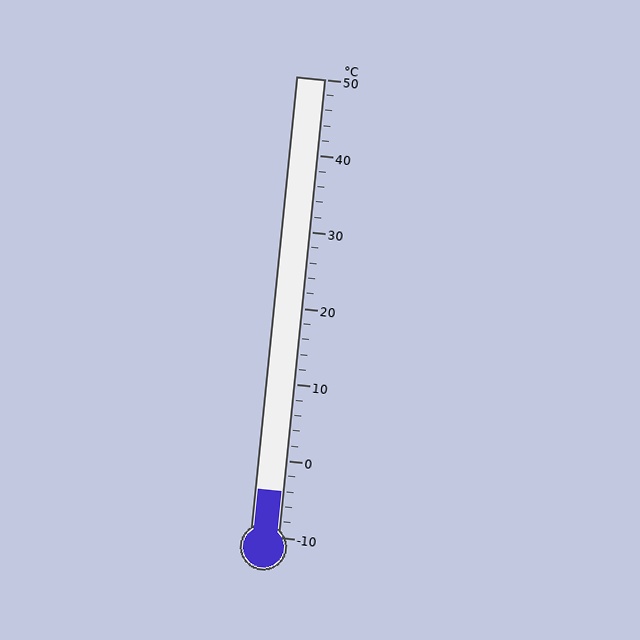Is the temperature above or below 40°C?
The temperature is below 40°C.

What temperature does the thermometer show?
The thermometer shows approximately -4°C.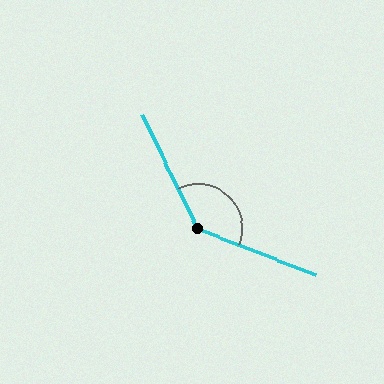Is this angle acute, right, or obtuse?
It is obtuse.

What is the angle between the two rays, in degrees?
Approximately 137 degrees.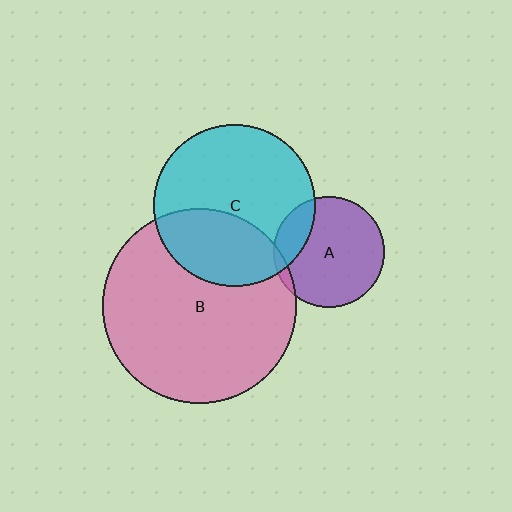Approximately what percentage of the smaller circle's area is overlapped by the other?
Approximately 20%.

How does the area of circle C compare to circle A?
Approximately 2.1 times.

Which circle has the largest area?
Circle B (pink).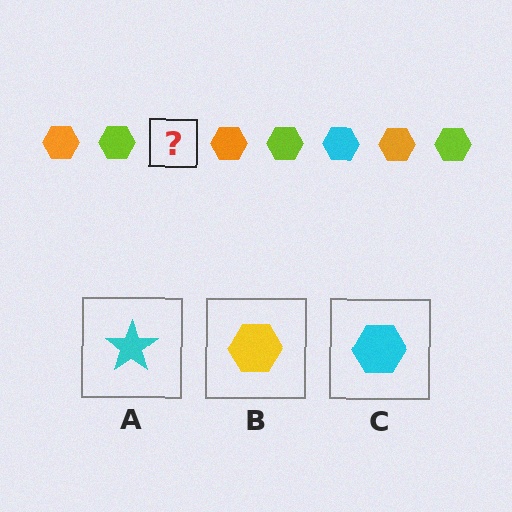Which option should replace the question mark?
Option C.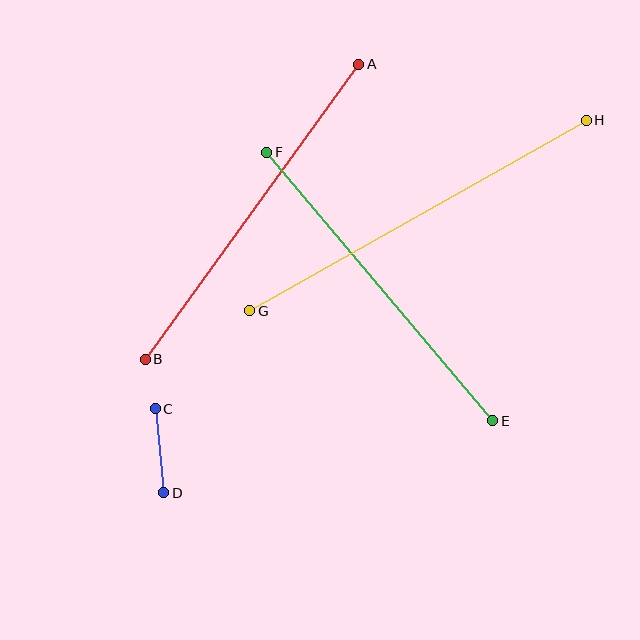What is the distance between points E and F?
The distance is approximately 351 pixels.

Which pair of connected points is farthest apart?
Points G and H are farthest apart.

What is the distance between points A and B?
The distance is approximately 364 pixels.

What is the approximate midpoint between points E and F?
The midpoint is at approximately (380, 287) pixels.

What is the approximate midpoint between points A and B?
The midpoint is at approximately (252, 212) pixels.